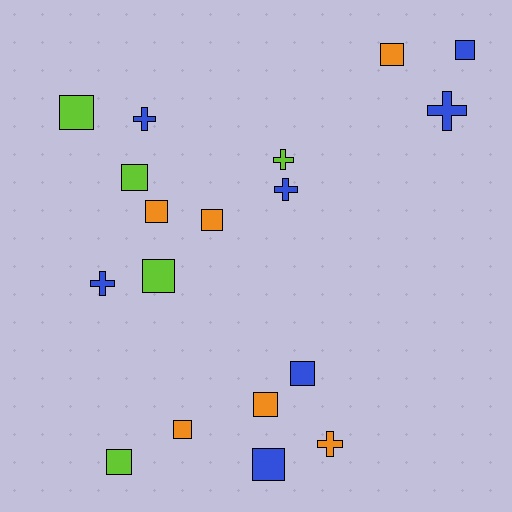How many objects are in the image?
There are 18 objects.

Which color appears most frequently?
Blue, with 7 objects.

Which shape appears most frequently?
Square, with 12 objects.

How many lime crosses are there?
There is 1 lime cross.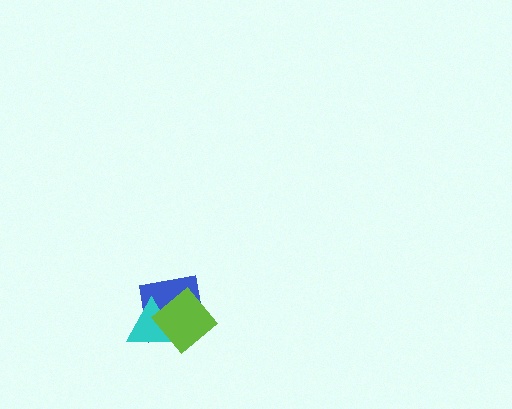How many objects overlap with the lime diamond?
2 objects overlap with the lime diamond.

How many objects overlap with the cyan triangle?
2 objects overlap with the cyan triangle.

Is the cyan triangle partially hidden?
Yes, it is partially covered by another shape.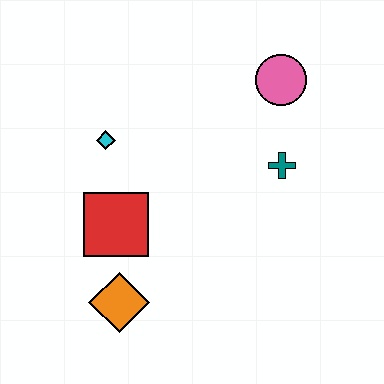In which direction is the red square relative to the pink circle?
The red square is to the left of the pink circle.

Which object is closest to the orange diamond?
The red square is closest to the orange diamond.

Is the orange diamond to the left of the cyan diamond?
No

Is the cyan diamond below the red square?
No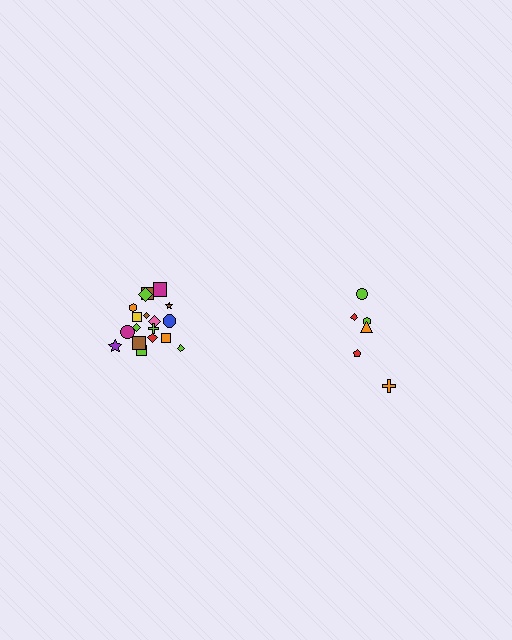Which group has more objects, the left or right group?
The left group.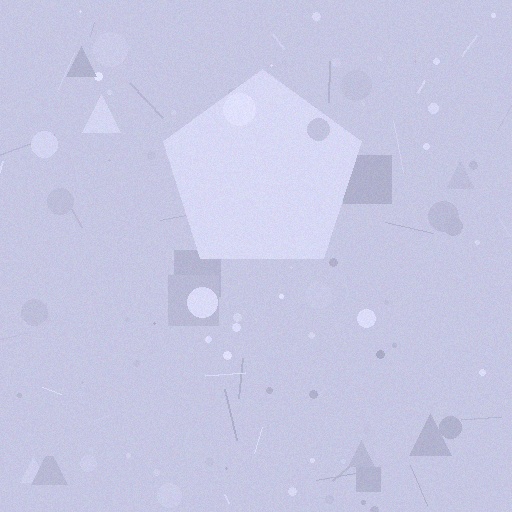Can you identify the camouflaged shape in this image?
The camouflaged shape is a pentagon.